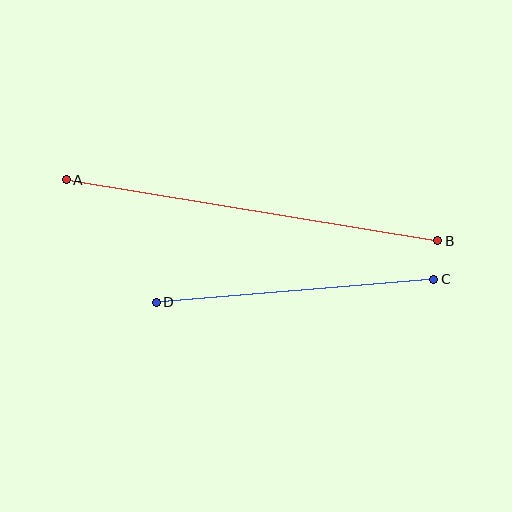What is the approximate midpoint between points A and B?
The midpoint is at approximately (252, 210) pixels.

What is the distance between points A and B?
The distance is approximately 377 pixels.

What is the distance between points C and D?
The distance is approximately 278 pixels.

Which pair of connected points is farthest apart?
Points A and B are farthest apart.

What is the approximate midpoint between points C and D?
The midpoint is at approximately (295, 291) pixels.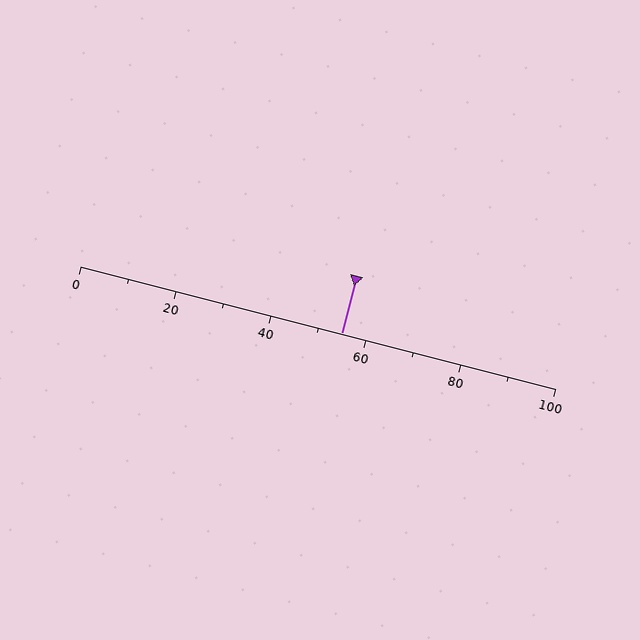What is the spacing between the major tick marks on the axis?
The major ticks are spaced 20 apart.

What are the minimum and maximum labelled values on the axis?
The axis runs from 0 to 100.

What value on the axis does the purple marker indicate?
The marker indicates approximately 55.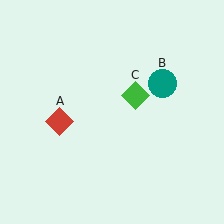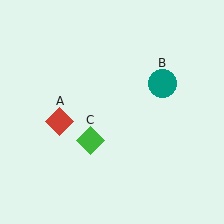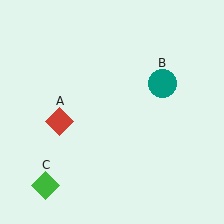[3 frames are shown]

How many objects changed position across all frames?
1 object changed position: green diamond (object C).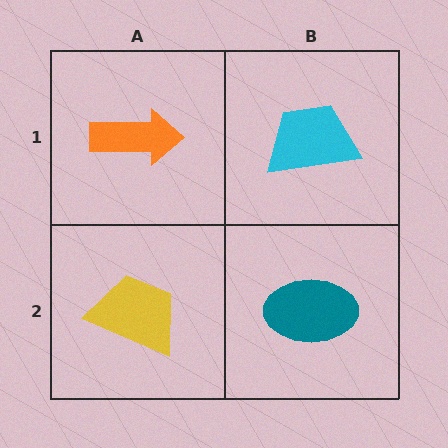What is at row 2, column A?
A yellow trapezoid.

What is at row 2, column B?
A teal ellipse.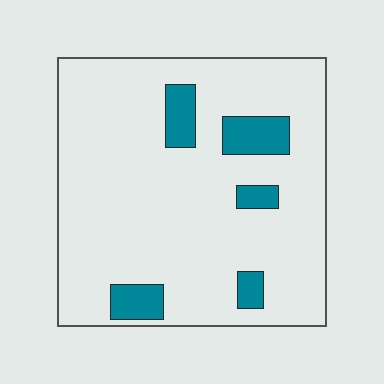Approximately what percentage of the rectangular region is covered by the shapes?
Approximately 10%.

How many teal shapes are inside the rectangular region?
5.